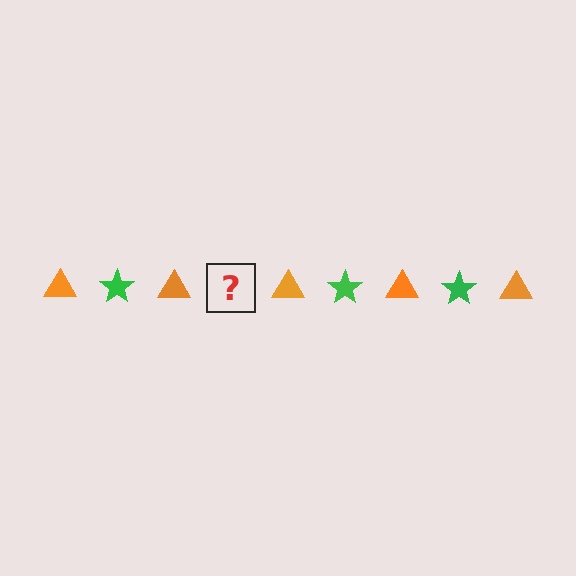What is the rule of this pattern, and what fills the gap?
The rule is that the pattern alternates between orange triangle and green star. The gap should be filled with a green star.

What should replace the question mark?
The question mark should be replaced with a green star.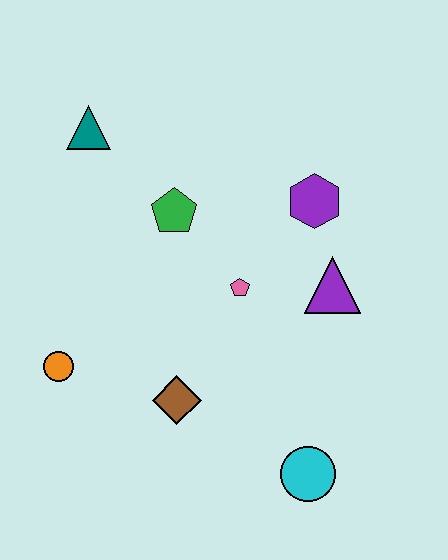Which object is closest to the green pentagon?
The pink pentagon is closest to the green pentagon.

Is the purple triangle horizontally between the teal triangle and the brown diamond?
No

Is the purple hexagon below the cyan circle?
No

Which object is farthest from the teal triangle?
The cyan circle is farthest from the teal triangle.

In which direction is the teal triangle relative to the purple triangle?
The teal triangle is to the left of the purple triangle.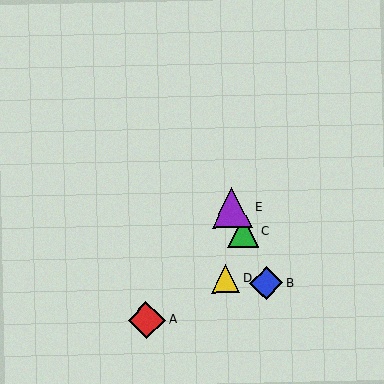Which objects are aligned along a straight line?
Objects B, C, E are aligned along a straight line.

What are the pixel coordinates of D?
Object D is at (225, 279).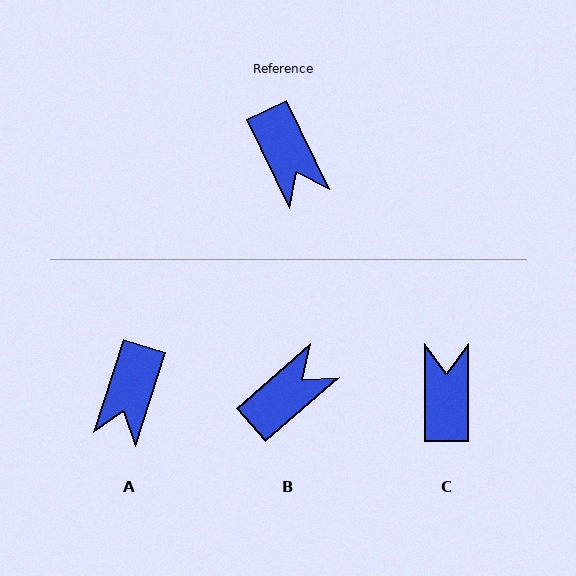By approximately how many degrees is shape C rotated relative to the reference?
Approximately 155 degrees counter-clockwise.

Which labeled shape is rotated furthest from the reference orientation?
C, about 155 degrees away.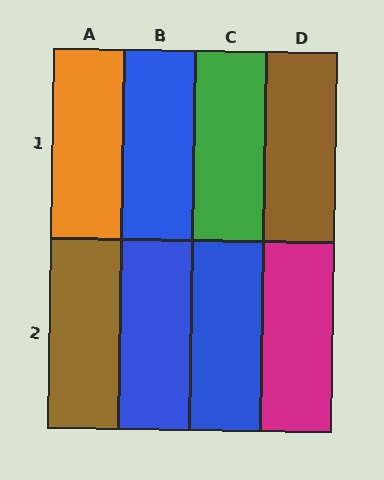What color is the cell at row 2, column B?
Blue.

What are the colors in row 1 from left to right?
Orange, blue, green, brown.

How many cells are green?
1 cell is green.